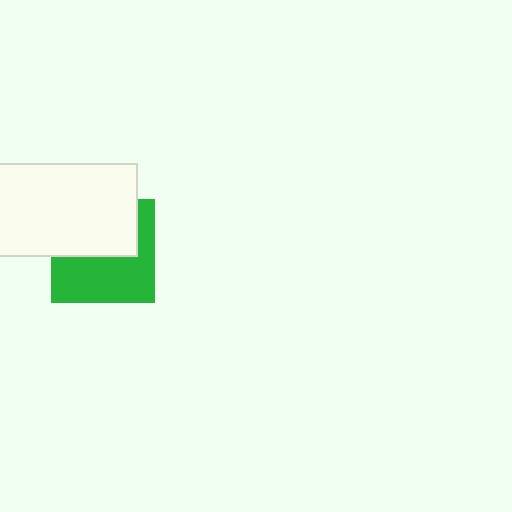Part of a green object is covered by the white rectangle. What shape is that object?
It is a square.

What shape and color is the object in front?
The object in front is a white rectangle.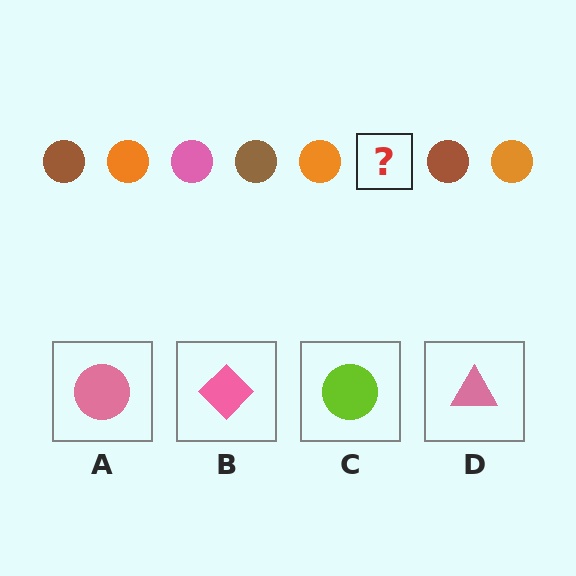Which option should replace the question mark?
Option A.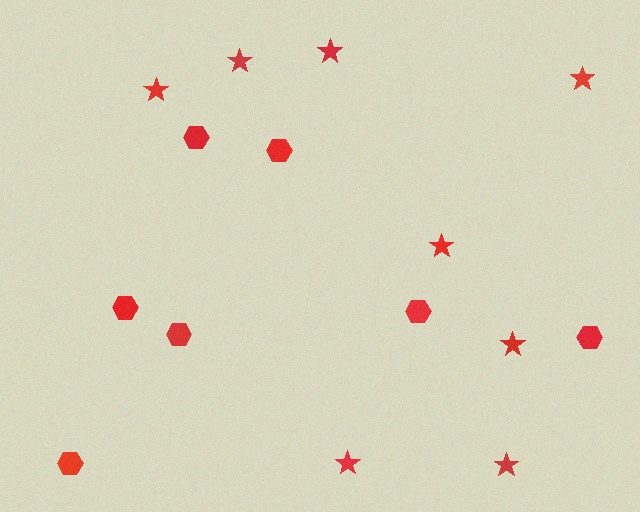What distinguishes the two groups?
There are 2 groups: one group of hexagons (7) and one group of stars (8).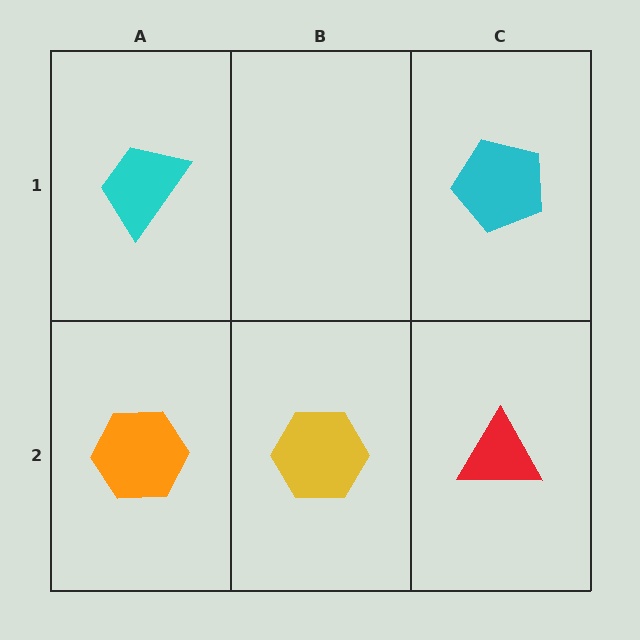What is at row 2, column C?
A red triangle.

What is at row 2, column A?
An orange hexagon.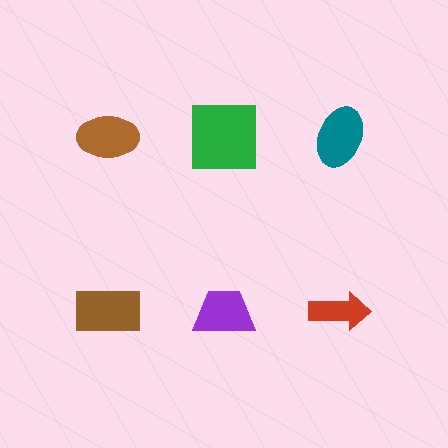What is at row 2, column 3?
A red arrow.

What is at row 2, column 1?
A brown rectangle.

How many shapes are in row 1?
3 shapes.